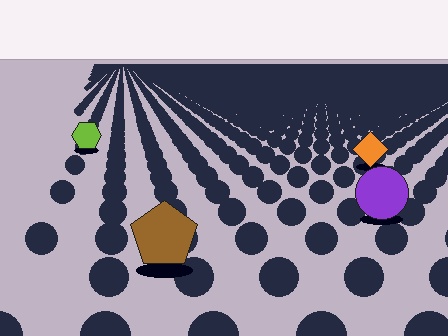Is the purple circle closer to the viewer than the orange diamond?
Yes. The purple circle is closer — you can tell from the texture gradient: the ground texture is coarser near it.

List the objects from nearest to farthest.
From nearest to farthest: the brown pentagon, the purple circle, the orange diamond, the lime hexagon.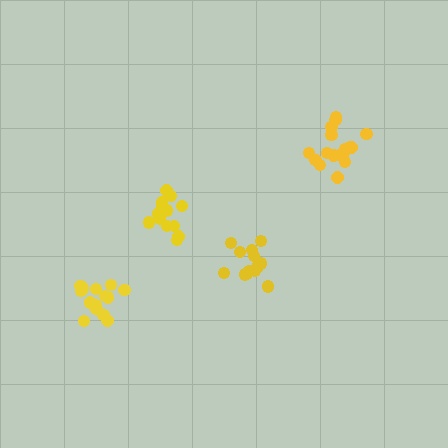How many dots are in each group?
Group 1: 14 dots, Group 2: 17 dots, Group 3: 14 dots, Group 4: 14 dots (59 total).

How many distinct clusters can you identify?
There are 4 distinct clusters.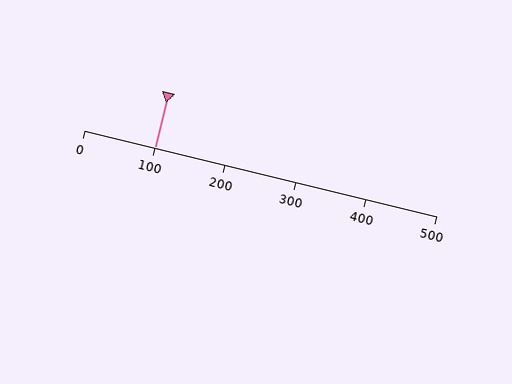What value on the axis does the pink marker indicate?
The marker indicates approximately 100.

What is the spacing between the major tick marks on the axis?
The major ticks are spaced 100 apart.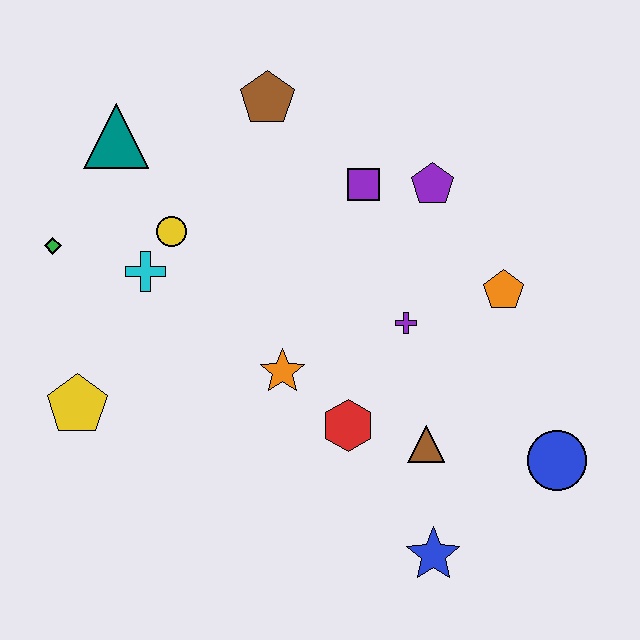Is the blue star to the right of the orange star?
Yes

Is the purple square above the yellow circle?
Yes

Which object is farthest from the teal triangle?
The blue circle is farthest from the teal triangle.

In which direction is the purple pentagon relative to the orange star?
The purple pentagon is above the orange star.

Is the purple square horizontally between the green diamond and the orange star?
No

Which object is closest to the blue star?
The brown triangle is closest to the blue star.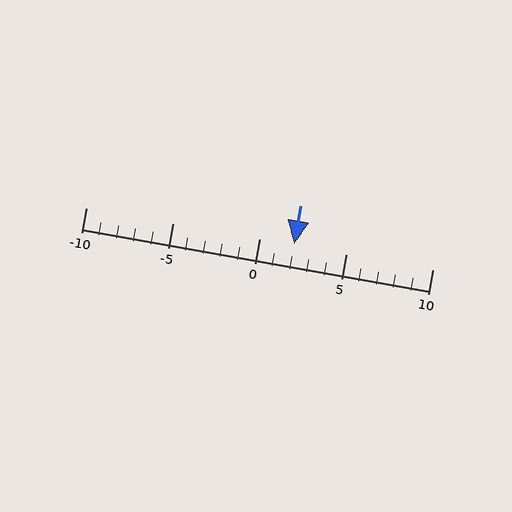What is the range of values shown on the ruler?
The ruler shows values from -10 to 10.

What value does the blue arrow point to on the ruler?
The blue arrow points to approximately 2.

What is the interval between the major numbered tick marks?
The major tick marks are spaced 5 units apart.